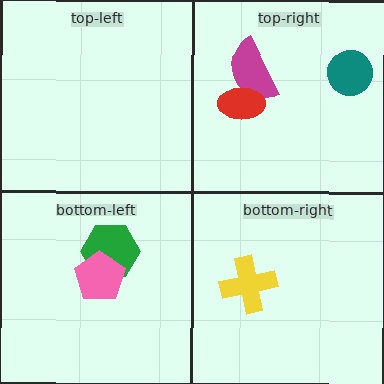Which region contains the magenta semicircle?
The top-right region.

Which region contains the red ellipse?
The top-right region.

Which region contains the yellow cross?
The bottom-right region.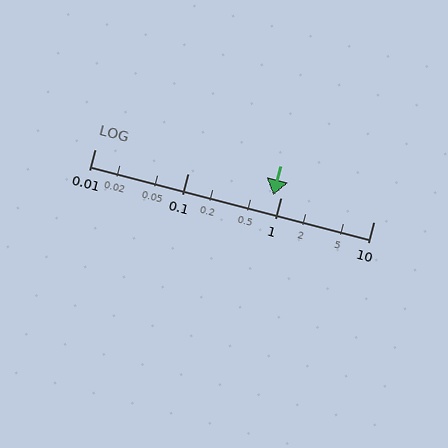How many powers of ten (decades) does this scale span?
The scale spans 3 decades, from 0.01 to 10.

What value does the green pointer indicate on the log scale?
The pointer indicates approximately 0.83.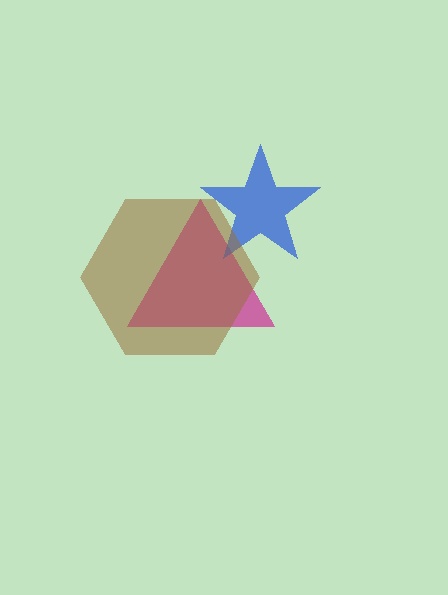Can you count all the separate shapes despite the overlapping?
Yes, there are 3 separate shapes.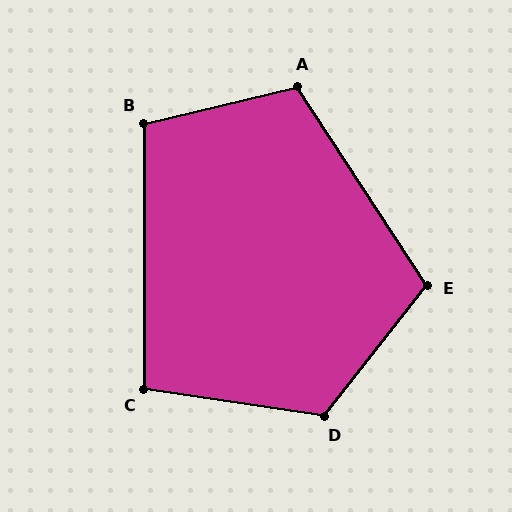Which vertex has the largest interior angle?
D, at approximately 120 degrees.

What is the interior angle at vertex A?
Approximately 110 degrees (obtuse).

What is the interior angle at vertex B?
Approximately 103 degrees (obtuse).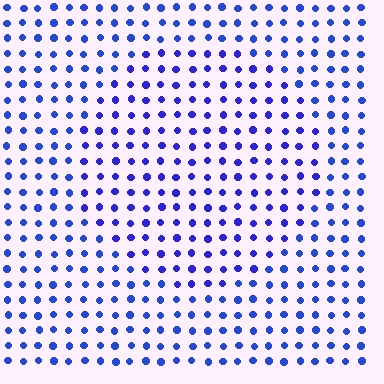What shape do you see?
I see a circle.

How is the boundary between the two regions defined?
The boundary is defined purely by a slight shift in hue (about 15 degrees). Spacing, size, and orientation are identical on both sides.